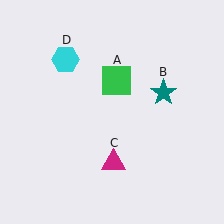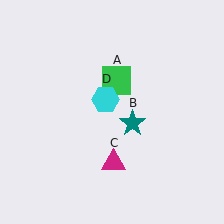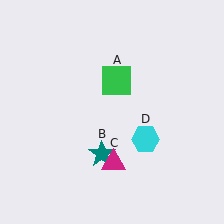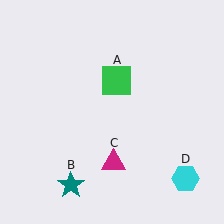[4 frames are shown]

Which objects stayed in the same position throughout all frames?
Green square (object A) and magenta triangle (object C) remained stationary.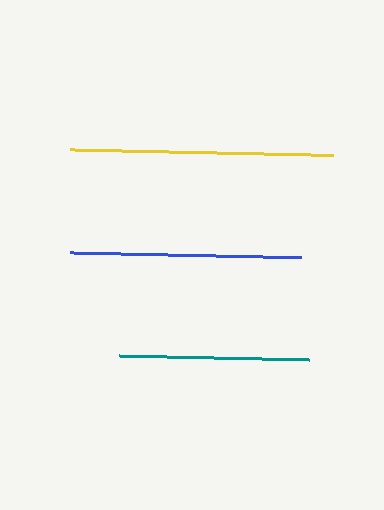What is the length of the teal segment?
The teal segment is approximately 190 pixels long.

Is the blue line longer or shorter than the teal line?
The blue line is longer than the teal line.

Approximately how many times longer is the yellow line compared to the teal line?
The yellow line is approximately 1.4 times the length of the teal line.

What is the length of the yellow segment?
The yellow segment is approximately 263 pixels long.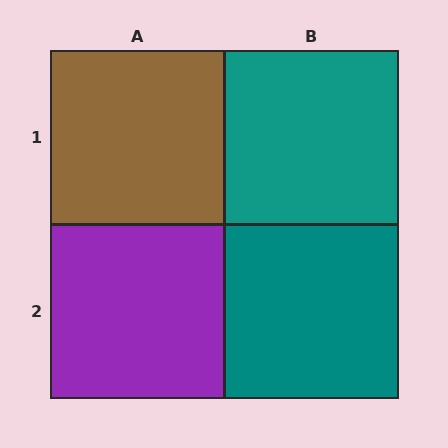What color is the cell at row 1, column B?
Teal.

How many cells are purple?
1 cell is purple.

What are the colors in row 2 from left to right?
Purple, teal.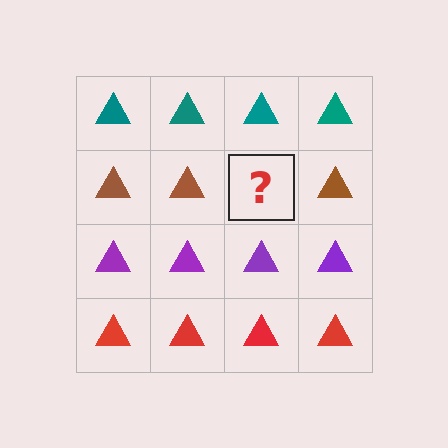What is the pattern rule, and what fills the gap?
The rule is that each row has a consistent color. The gap should be filled with a brown triangle.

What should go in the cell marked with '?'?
The missing cell should contain a brown triangle.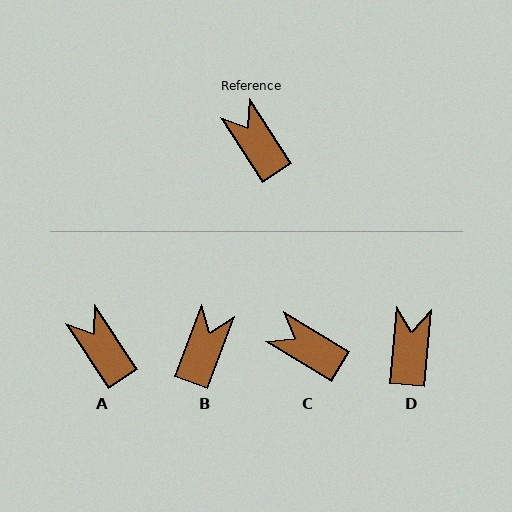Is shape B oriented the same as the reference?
No, it is off by about 53 degrees.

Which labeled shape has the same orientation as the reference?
A.